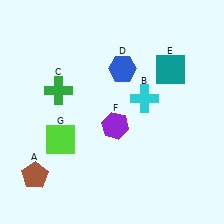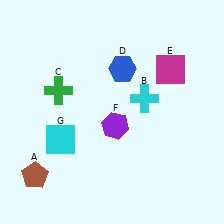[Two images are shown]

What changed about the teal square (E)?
In Image 1, E is teal. In Image 2, it changed to magenta.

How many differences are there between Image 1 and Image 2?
There are 2 differences between the two images.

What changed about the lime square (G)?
In Image 1, G is lime. In Image 2, it changed to cyan.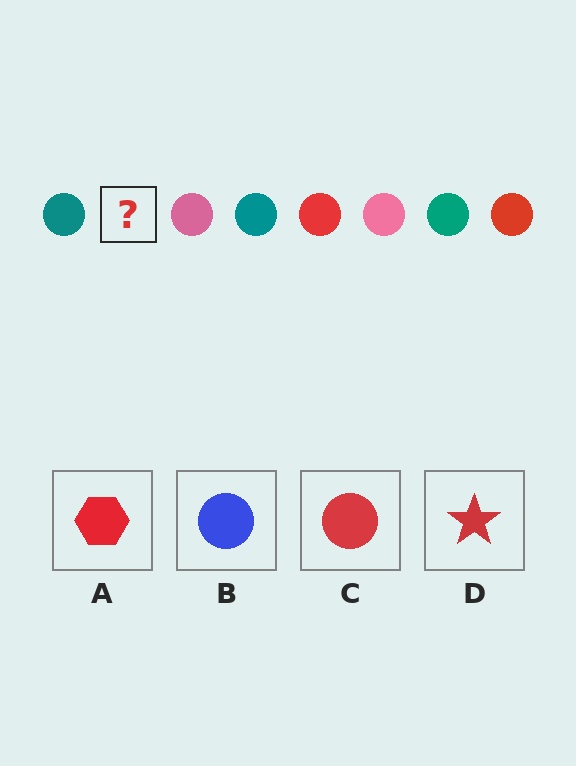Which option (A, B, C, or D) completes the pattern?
C.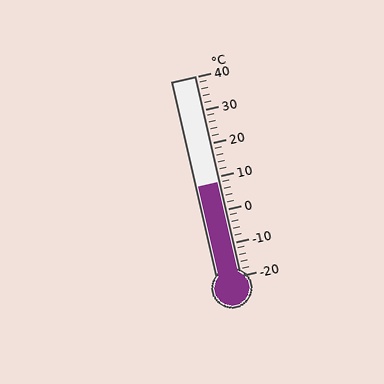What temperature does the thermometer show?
The thermometer shows approximately 8°C.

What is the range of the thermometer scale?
The thermometer scale ranges from -20°C to 40°C.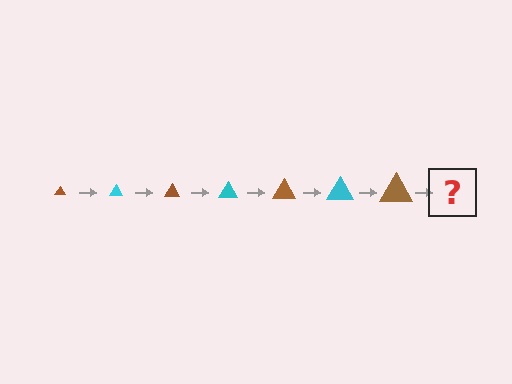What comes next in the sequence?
The next element should be a cyan triangle, larger than the previous one.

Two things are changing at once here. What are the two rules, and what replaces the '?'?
The two rules are that the triangle grows larger each step and the color cycles through brown and cyan. The '?' should be a cyan triangle, larger than the previous one.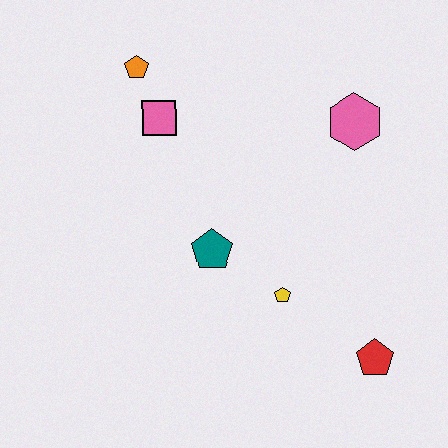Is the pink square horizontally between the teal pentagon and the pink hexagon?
No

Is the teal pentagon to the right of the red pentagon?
No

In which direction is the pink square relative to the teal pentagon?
The pink square is above the teal pentagon.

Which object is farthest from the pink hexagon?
The red pentagon is farthest from the pink hexagon.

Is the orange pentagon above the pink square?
Yes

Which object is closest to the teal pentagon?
The yellow pentagon is closest to the teal pentagon.